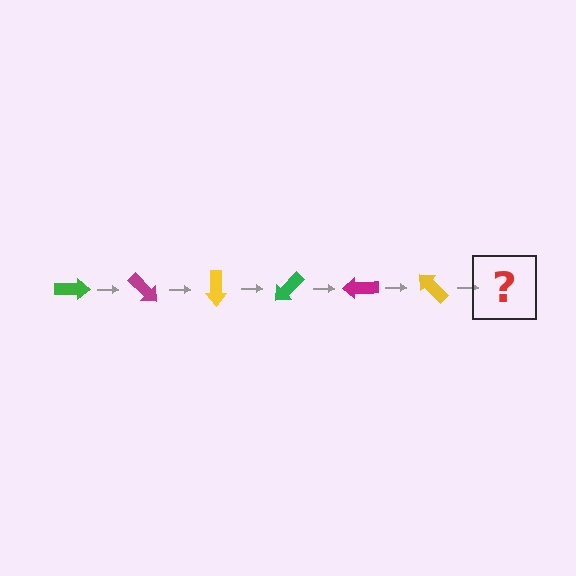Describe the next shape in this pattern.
It should be a green arrow, rotated 270 degrees from the start.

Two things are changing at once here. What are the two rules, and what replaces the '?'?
The two rules are that it rotates 45 degrees each step and the color cycles through green, magenta, and yellow. The '?' should be a green arrow, rotated 270 degrees from the start.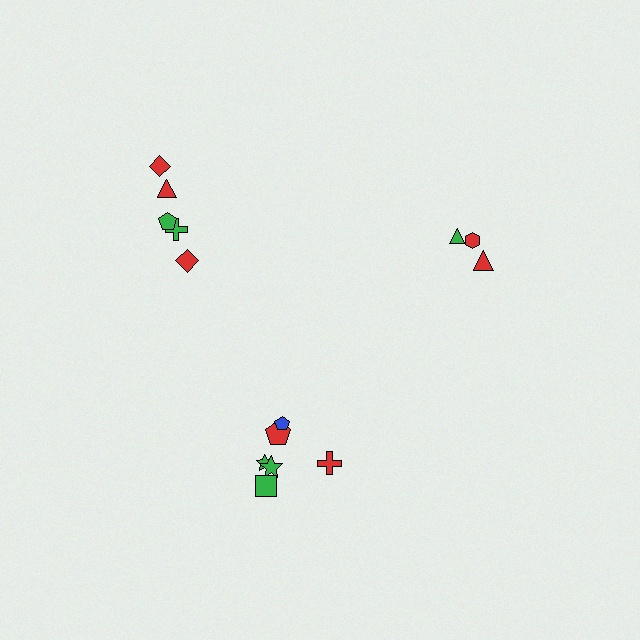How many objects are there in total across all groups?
There are 14 objects.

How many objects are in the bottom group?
There are 6 objects.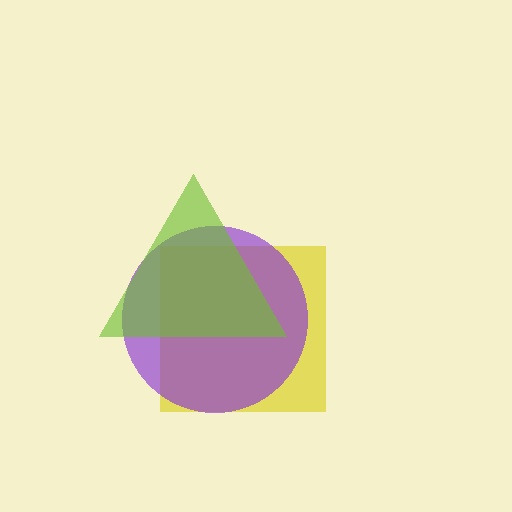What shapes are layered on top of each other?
The layered shapes are: a yellow square, a purple circle, a lime triangle.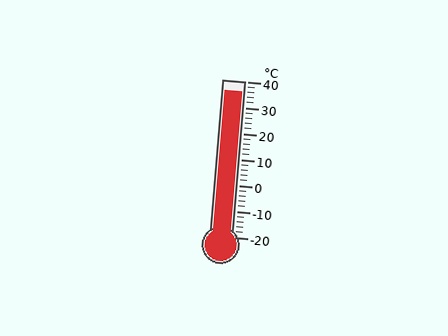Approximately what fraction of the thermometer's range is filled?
The thermometer is filled to approximately 95% of its range.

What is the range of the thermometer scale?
The thermometer scale ranges from -20°C to 40°C.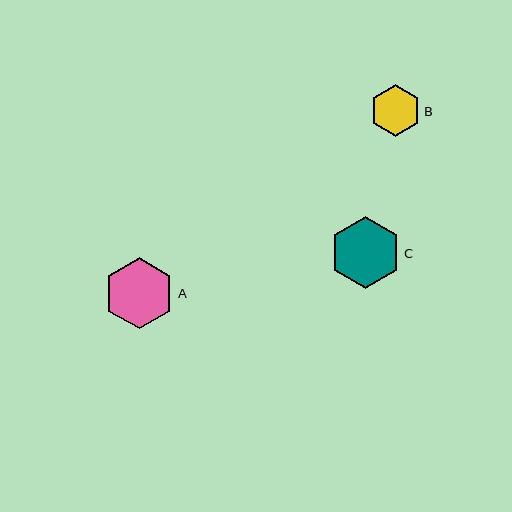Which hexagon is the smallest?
Hexagon B is the smallest with a size of approximately 52 pixels.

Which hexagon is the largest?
Hexagon C is the largest with a size of approximately 72 pixels.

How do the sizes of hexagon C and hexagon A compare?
Hexagon C and hexagon A are approximately the same size.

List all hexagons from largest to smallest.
From largest to smallest: C, A, B.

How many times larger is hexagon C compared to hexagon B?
Hexagon C is approximately 1.4 times the size of hexagon B.